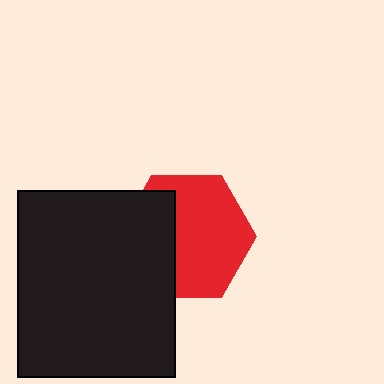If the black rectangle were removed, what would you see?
You would see the complete red hexagon.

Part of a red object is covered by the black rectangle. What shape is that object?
It is a hexagon.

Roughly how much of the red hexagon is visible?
About half of it is visible (roughly 63%).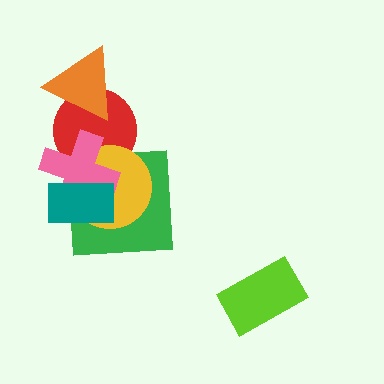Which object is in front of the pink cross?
The teal rectangle is in front of the pink cross.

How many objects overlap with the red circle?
4 objects overlap with the red circle.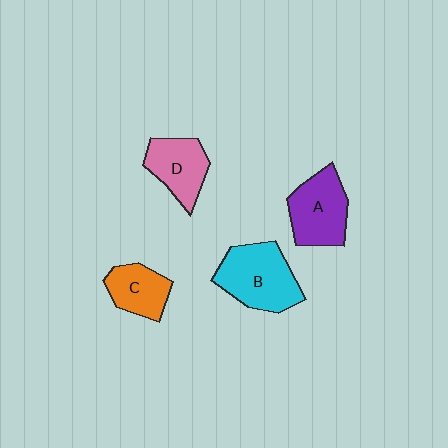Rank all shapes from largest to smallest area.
From largest to smallest: B (cyan), A (purple), D (pink), C (orange).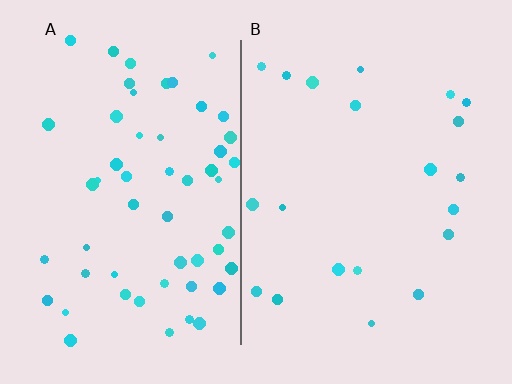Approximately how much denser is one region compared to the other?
Approximately 2.7× — region A over region B.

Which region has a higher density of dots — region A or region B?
A (the left).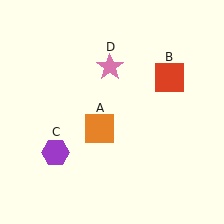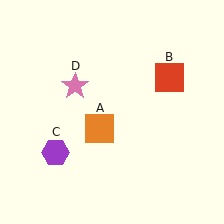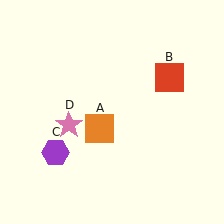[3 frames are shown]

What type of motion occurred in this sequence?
The pink star (object D) rotated counterclockwise around the center of the scene.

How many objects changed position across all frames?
1 object changed position: pink star (object D).